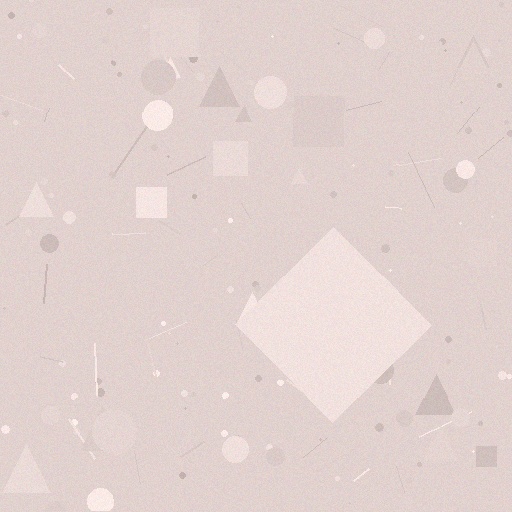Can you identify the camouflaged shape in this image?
The camouflaged shape is a diamond.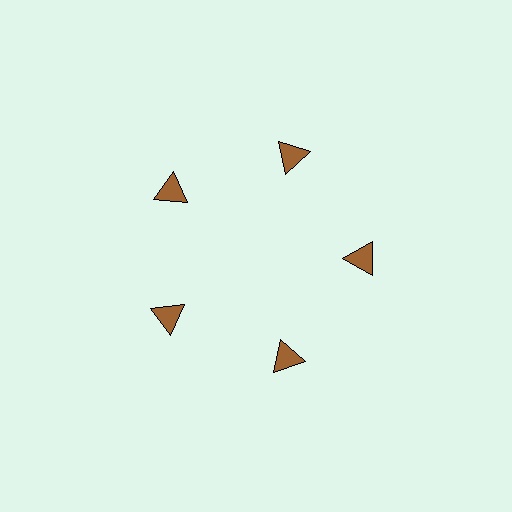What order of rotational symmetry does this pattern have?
This pattern has 5-fold rotational symmetry.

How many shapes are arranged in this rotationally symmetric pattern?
There are 5 shapes, arranged in 5 groups of 1.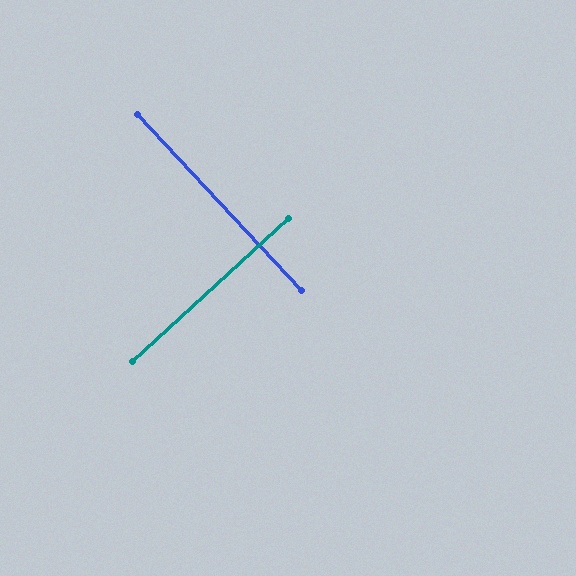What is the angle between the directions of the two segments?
Approximately 90 degrees.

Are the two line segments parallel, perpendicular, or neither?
Perpendicular — they meet at approximately 90°.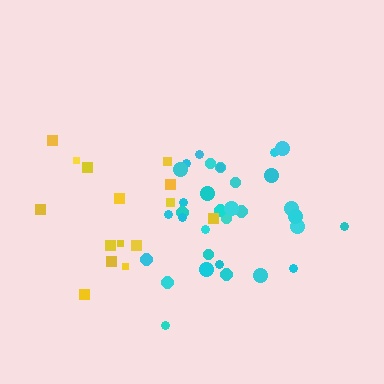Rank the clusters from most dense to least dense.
cyan, yellow.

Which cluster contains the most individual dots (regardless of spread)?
Cyan (33).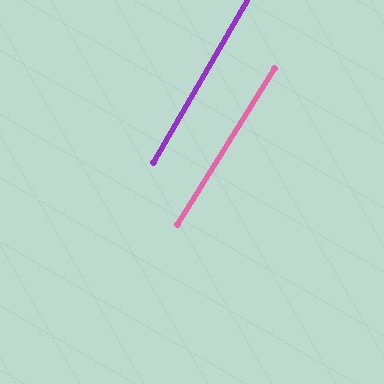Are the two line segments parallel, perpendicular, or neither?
Parallel — their directions differ by only 1.8°.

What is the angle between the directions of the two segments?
Approximately 2 degrees.